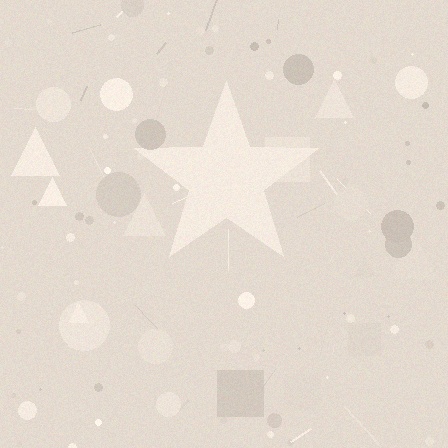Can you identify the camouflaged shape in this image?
The camouflaged shape is a star.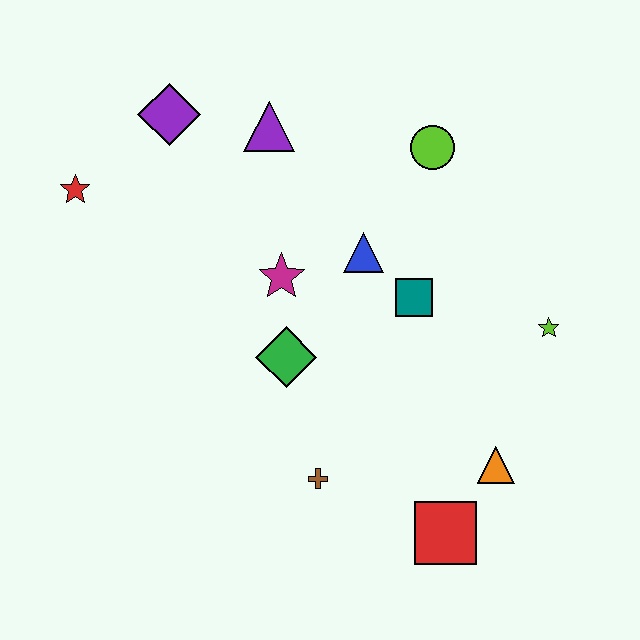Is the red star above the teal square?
Yes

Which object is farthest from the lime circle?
The red square is farthest from the lime circle.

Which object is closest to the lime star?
The teal square is closest to the lime star.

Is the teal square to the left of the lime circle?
Yes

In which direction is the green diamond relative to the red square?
The green diamond is above the red square.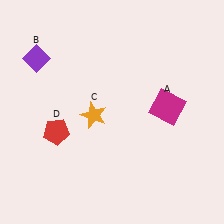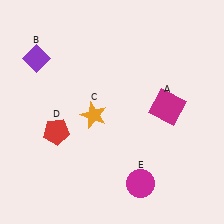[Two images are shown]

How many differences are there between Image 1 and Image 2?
There is 1 difference between the two images.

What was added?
A magenta circle (E) was added in Image 2.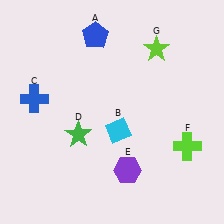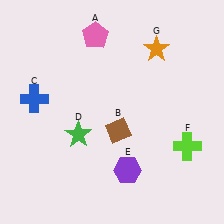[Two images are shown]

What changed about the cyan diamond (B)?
In Image 1, B is cyan. In Image 2, it changed to brown.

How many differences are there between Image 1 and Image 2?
There are 3 differences between the two images.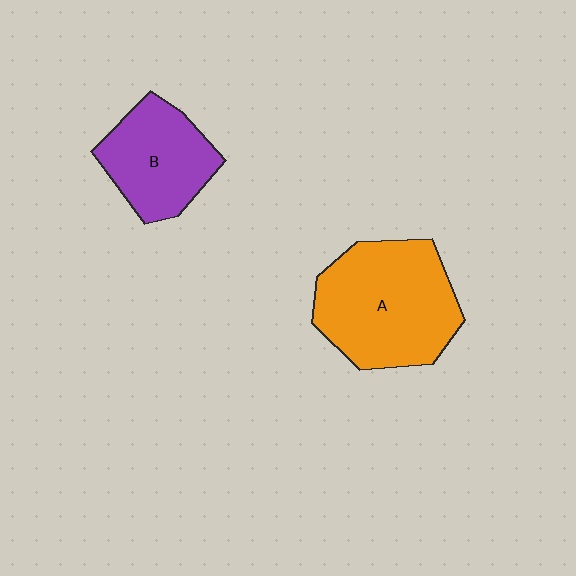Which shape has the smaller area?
Shape B (purple).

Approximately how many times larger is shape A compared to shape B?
Approximately 1.5 times.